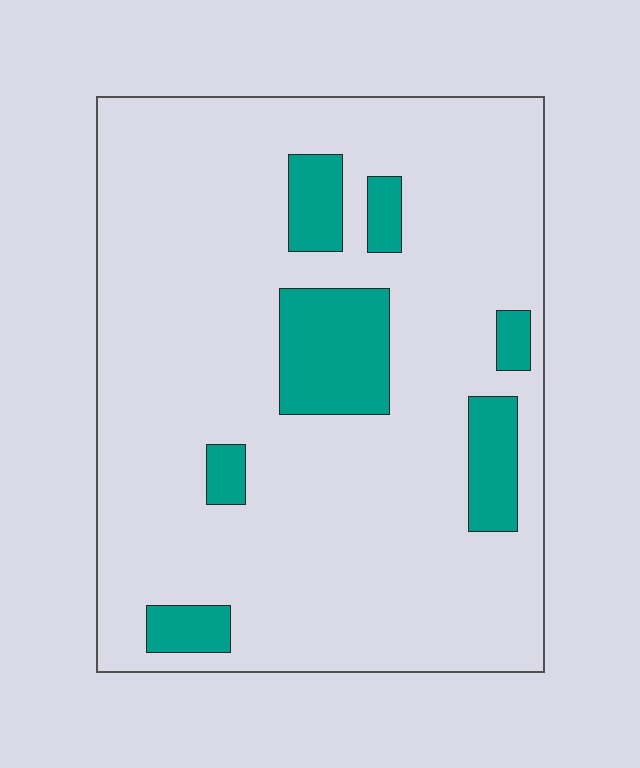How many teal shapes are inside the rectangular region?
7.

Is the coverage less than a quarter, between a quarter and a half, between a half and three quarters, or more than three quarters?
Less than a quarter.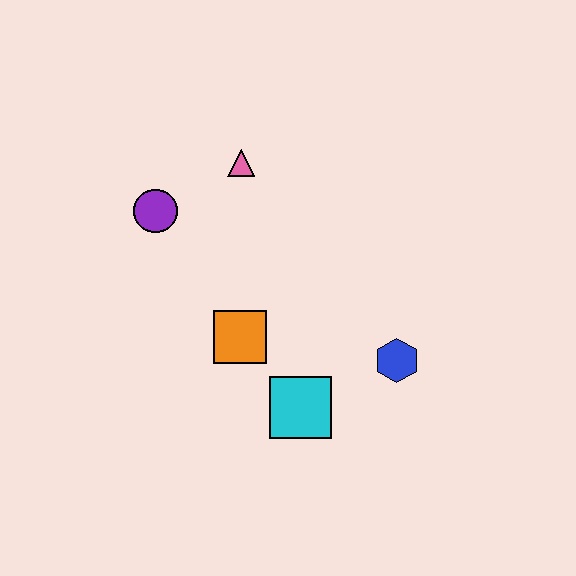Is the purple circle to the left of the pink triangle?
Yes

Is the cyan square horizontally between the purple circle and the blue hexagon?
Yes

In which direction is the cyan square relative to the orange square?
The cyan square is below the orange square.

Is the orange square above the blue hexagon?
Yes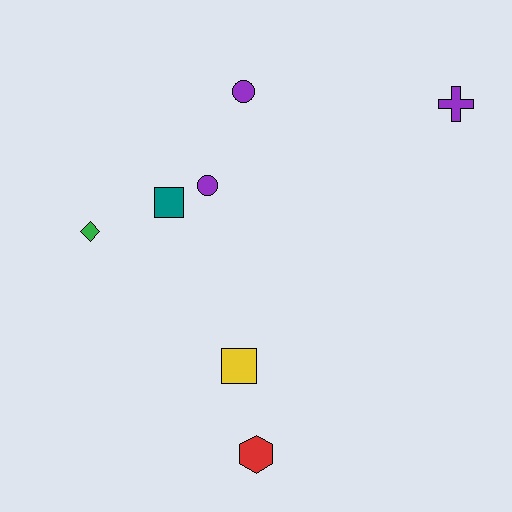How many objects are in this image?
There are 7 objects.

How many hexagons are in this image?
There is 1 hexagon.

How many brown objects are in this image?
There are no brown objects.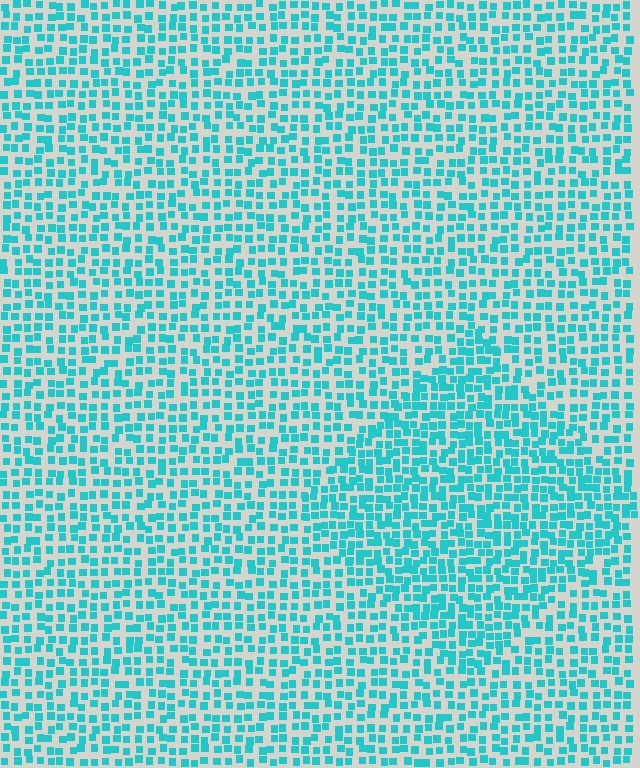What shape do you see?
I see a diamond.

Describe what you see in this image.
The image contains small cyan elements arranged at two different densities. A diamond-shaped region is visible where the elements are more densely packed than the surrounding area.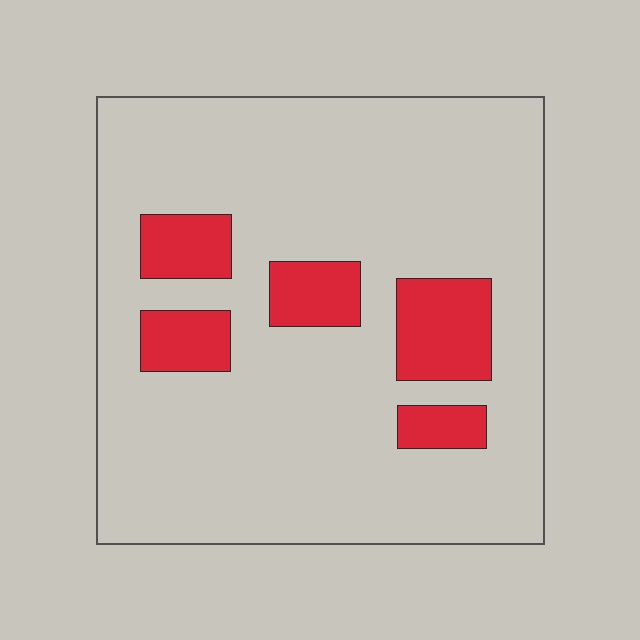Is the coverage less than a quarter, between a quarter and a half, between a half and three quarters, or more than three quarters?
Less than a quarter.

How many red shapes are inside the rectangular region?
5.